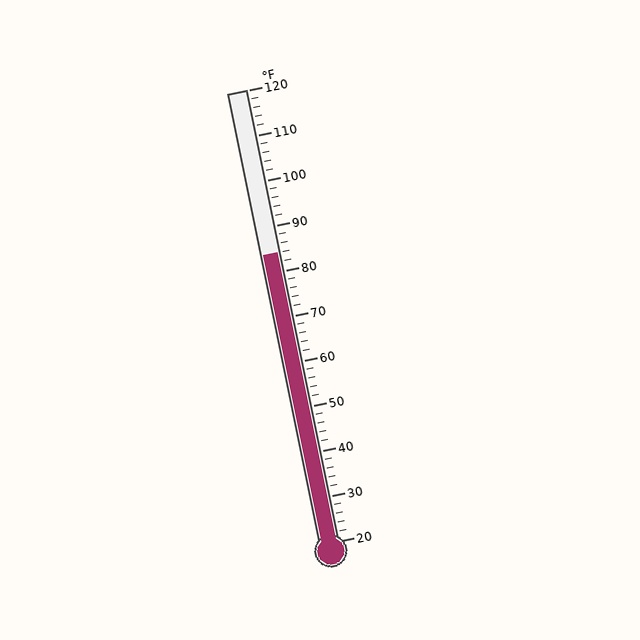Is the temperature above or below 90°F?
The temperature is below 90°F.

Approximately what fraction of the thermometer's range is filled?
The thermometer is filled to approximately 65% of its range.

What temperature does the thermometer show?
The thermometer shows approximately 84°F.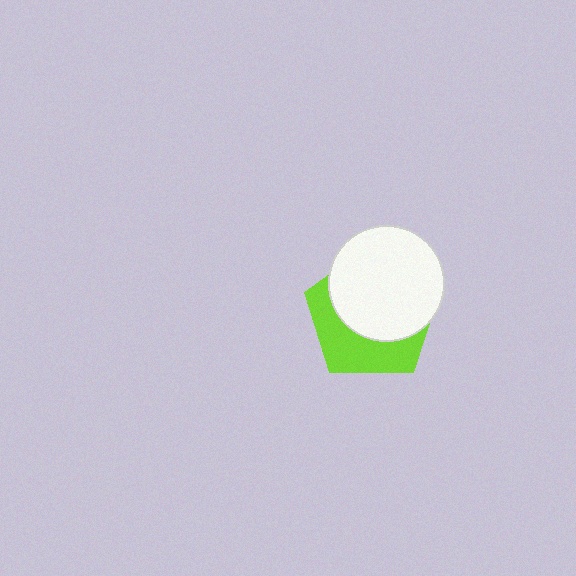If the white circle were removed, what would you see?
You would see the complete lime pentagon.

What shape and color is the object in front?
The object in front is a white circle.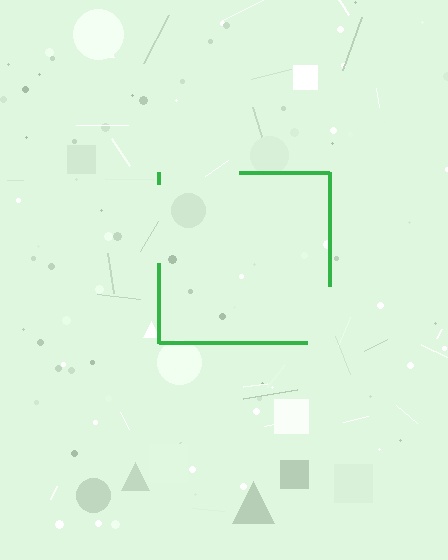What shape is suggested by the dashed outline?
The dashed outline suggests a square.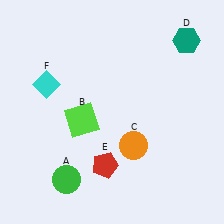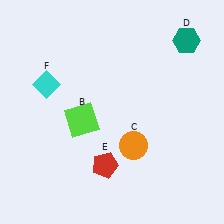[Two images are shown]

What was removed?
The green circle (A) was removed in Image 2.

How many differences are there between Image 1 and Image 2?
There is 1 difference between the two images.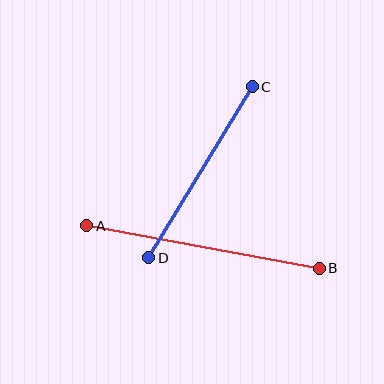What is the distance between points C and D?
The distance is approximately 200 pixels.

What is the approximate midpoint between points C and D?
The midpoint is at approximately (201, 172) pixels.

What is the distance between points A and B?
The distance is approximately 236 pixels.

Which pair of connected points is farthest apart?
Points A and B are farthest apart.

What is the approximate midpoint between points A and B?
The midpoint is at approximately (203, 247) pixels.